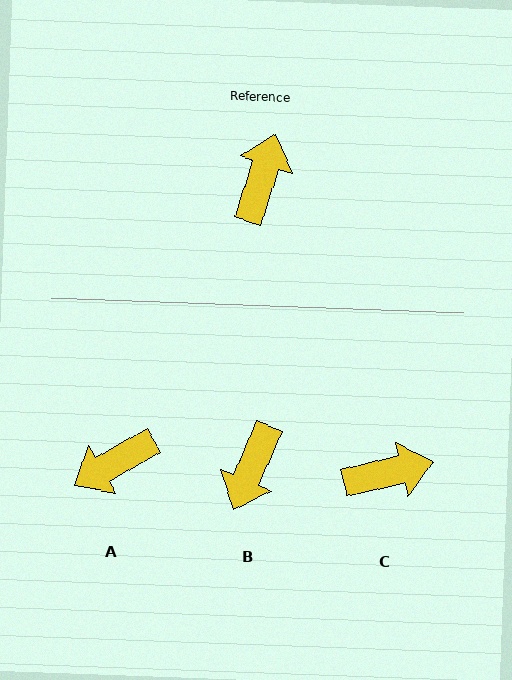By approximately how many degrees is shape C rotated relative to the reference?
Approximately 58 degrees clockwise.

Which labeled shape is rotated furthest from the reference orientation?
B, about 175 degrees away.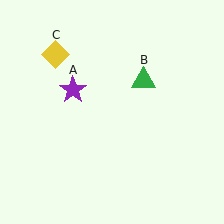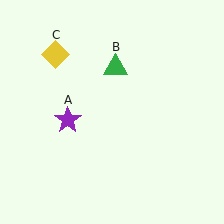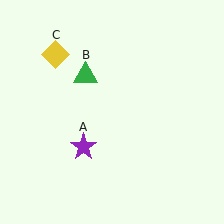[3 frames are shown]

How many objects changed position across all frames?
2 objects changed position: purple star (object A), green triangle (object B).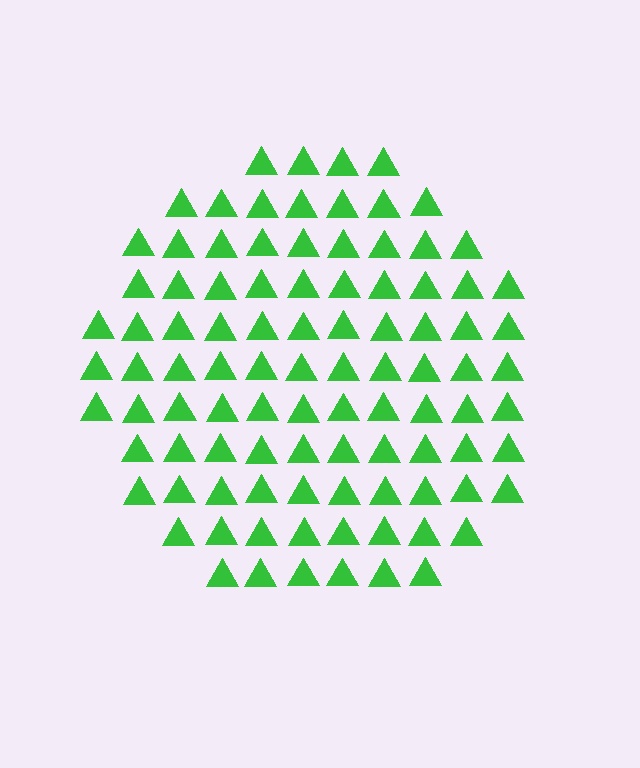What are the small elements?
The small elements are triangles.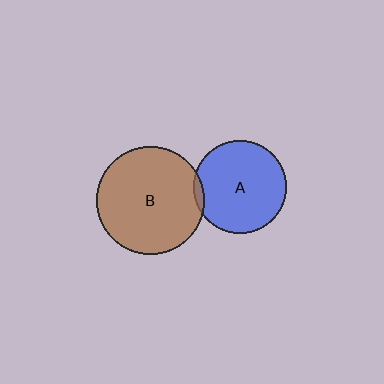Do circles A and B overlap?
Yes.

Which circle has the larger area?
Circle B (brown).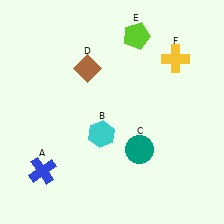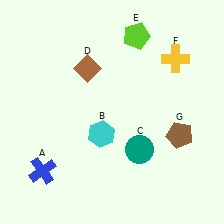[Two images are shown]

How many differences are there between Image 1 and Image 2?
There is 1 difference between the two images.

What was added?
A brown pentagon (G) was added in Image 2.